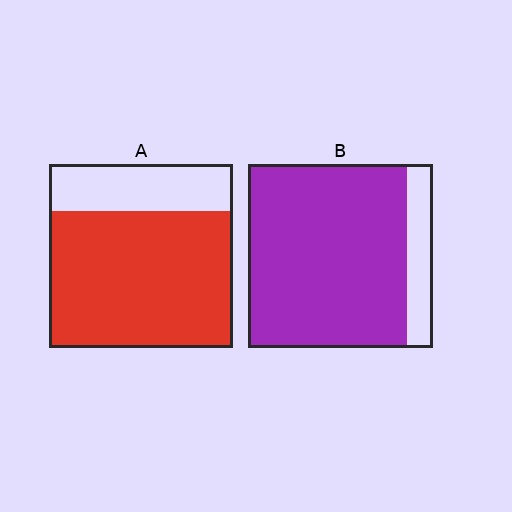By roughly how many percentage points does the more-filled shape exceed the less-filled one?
By roughly 10 percentage points (B over A).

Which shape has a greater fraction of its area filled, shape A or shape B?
Shape B.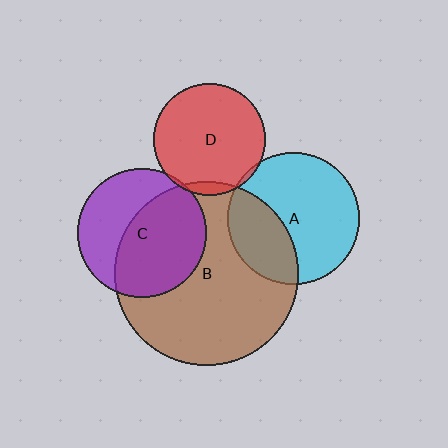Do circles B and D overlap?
Yes.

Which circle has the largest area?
Circle B (brown).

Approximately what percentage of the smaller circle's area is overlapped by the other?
Approximately 5%.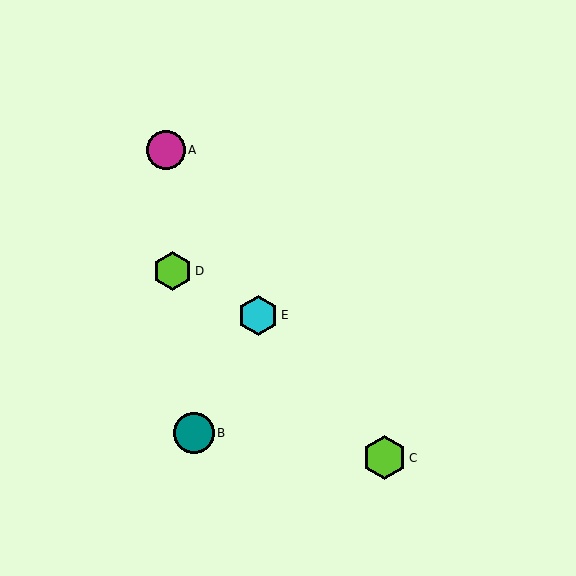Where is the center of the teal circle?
The center of the teal circle is at (194, 433).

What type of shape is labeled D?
Shape D is a lime hexagon.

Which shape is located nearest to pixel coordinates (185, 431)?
The teal circle (labeled B) at (194, 433) is nearest to that location.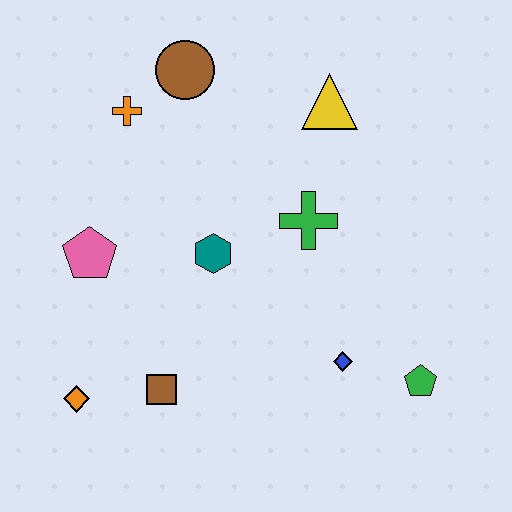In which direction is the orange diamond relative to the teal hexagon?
The orange diamond is below the teal hexagon.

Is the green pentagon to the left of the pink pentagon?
No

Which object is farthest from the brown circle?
The green pentagon is farthest from the brown circle.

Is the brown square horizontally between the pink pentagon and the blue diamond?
Yes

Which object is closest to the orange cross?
The brown circle is closest to the orange cross.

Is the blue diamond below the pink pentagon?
Yes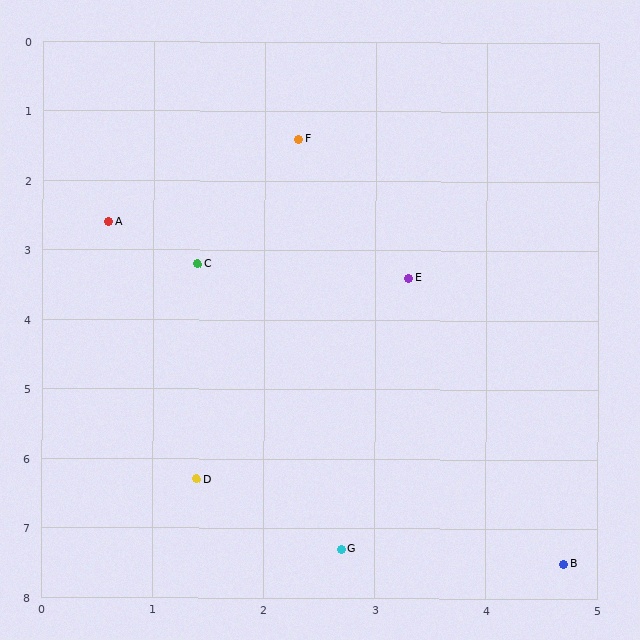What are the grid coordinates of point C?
Point C is at approximately (1.4, 3.2).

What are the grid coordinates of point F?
Point F is at approximately (2.3, 1.4).